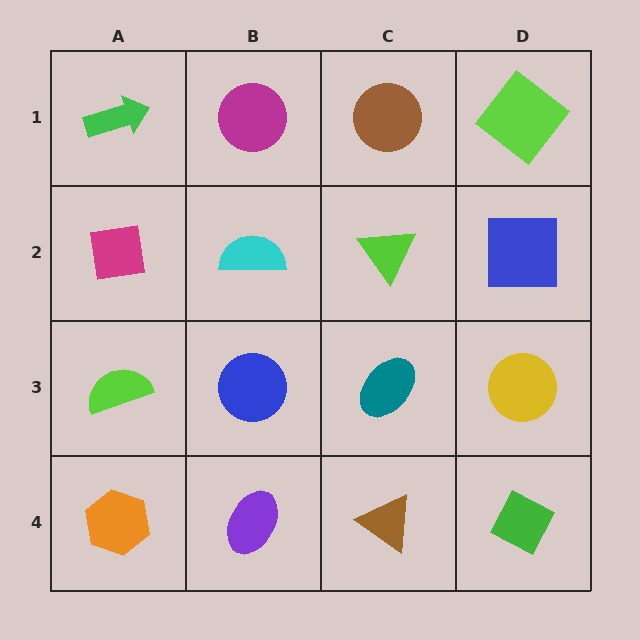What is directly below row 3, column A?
An orange hexagon.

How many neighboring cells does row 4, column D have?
2.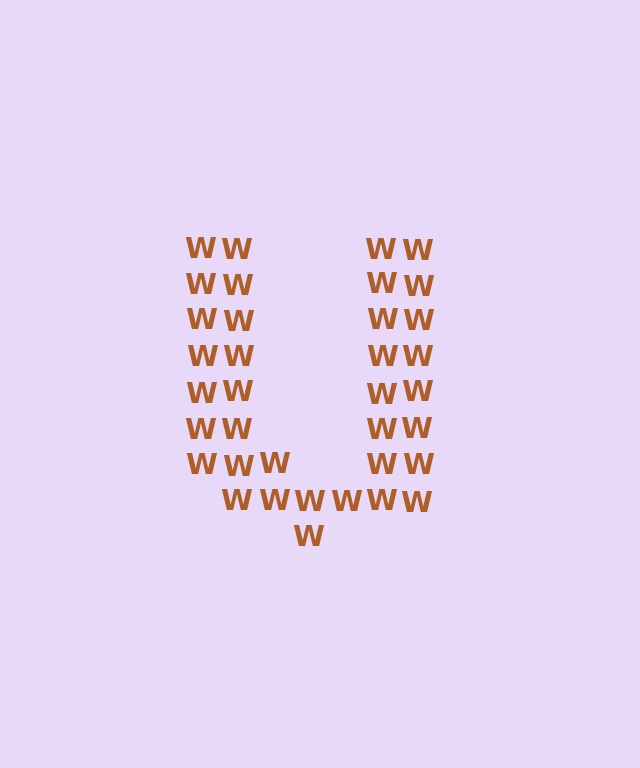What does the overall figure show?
The overall figure shows the letter U.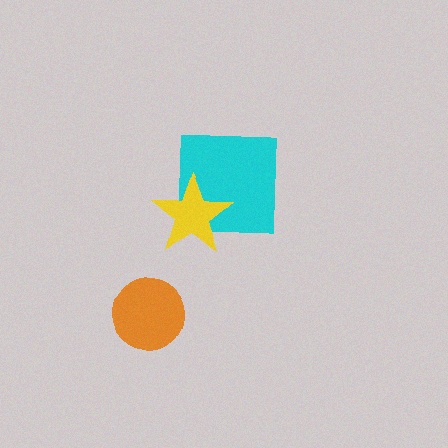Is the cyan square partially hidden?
Yes, it is partially covered by another shape.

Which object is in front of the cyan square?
The yellow star is in front of the cyan square.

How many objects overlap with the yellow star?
1 object overlaps with the yellow star.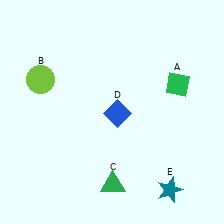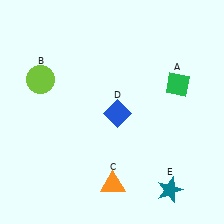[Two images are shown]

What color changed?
The triangle (C) changed from green in Image 1 to orange in Image 2.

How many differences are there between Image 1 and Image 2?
There is 1 difference between the two images.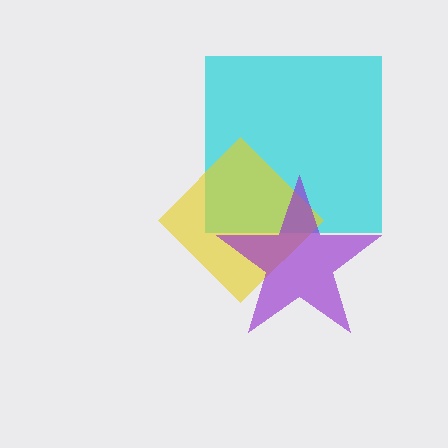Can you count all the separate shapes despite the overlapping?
Yes, there are 3 separate shapes.